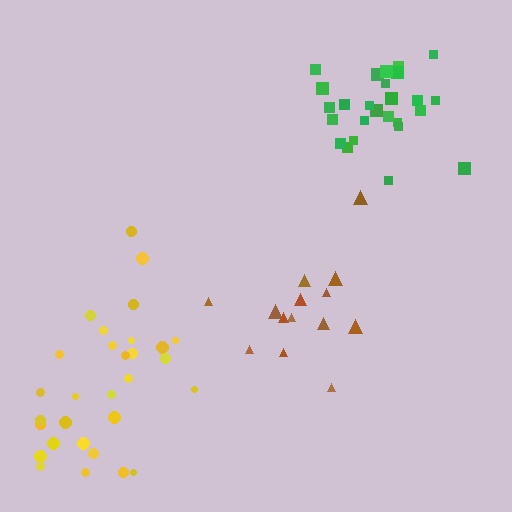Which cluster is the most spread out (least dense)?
Brown.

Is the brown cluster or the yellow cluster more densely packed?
Yellow.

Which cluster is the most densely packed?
Green.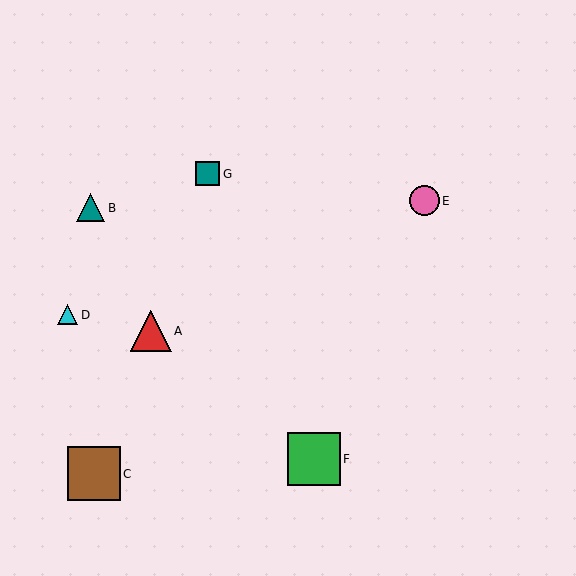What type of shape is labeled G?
Shape G is a teal square.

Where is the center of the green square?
The center of the green square is at (314, 459).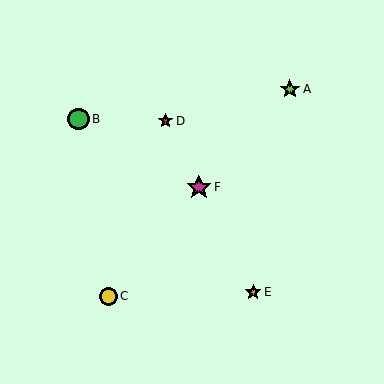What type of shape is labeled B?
Shape B is a green circle.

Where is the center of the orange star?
The center of the orange star is at (253, 292).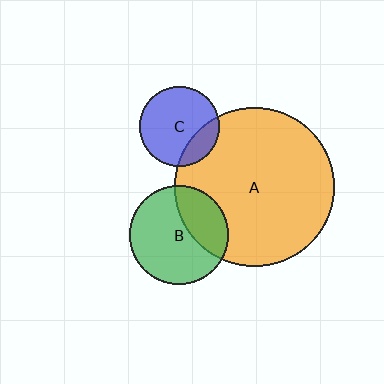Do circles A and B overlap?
Yes.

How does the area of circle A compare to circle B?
Approximately 2.6 times.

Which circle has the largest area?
Circle A (orange).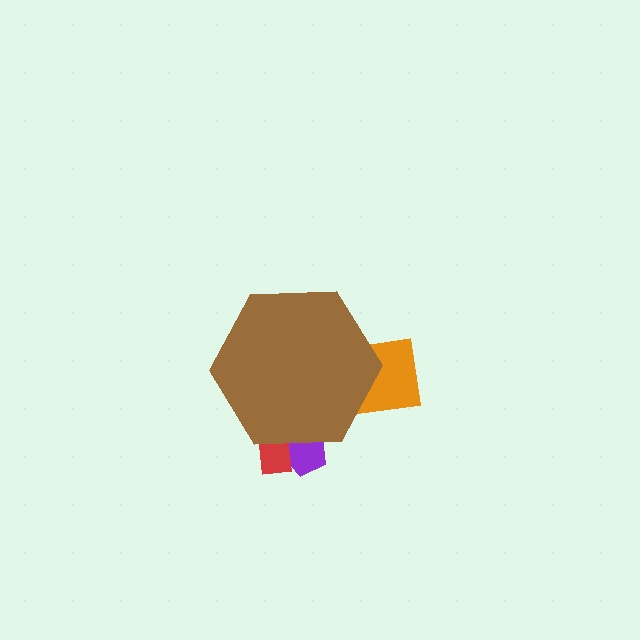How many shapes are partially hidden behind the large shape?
3 shapes are partially hidden.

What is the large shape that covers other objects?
A brown hexagon.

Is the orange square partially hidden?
Yes, the orange square is partially hidden behind the brown hexagon.